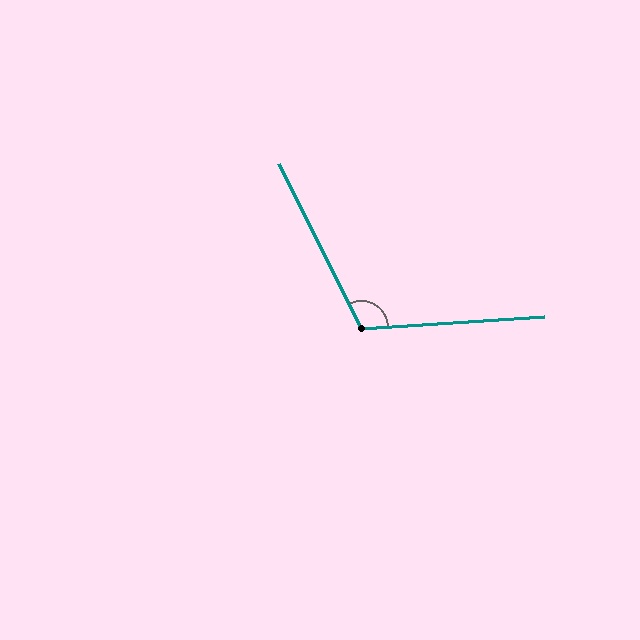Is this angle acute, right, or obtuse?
It is obtuse.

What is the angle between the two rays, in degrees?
Approximately 113 degrees.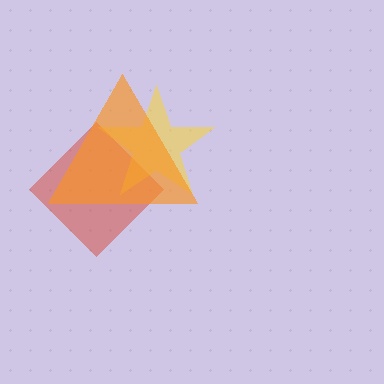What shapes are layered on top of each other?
The layered shapes are: a red diamond, a yellow star, an orange triangle.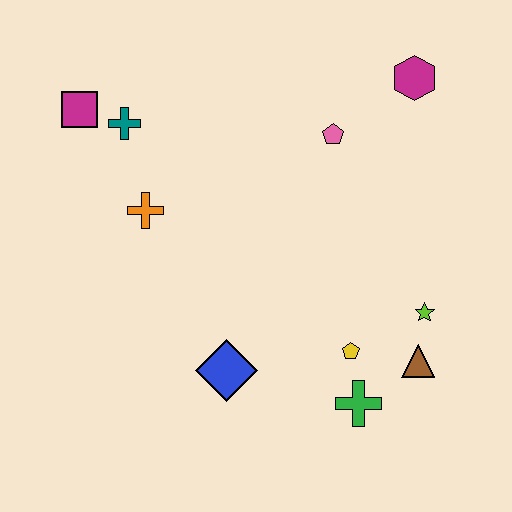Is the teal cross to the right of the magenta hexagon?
No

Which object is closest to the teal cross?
The magenta square is closest to the teal cross.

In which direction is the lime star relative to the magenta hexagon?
The lime star is below the magenta hexagon.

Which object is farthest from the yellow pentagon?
The magenta square is farthest from the yellow pentagon.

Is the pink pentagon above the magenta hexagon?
No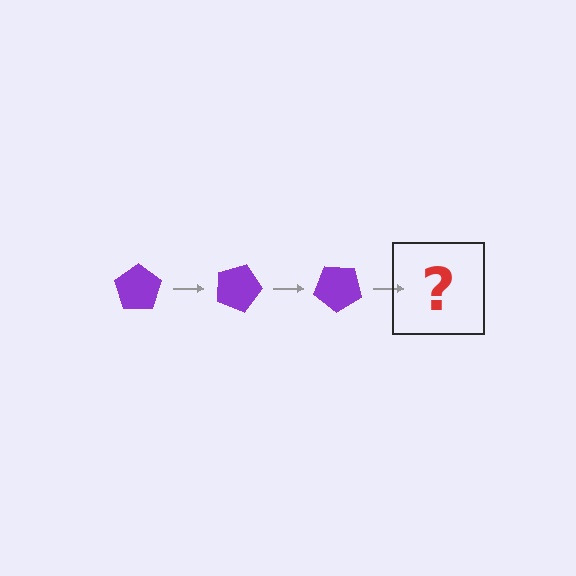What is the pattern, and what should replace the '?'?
The pattern is that the pentagon rotates 20 degrees each step. The '?' should be a purple pentagon rotated 60 degrees.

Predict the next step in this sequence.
The next step is a purple pentagon rotated 60 degrees.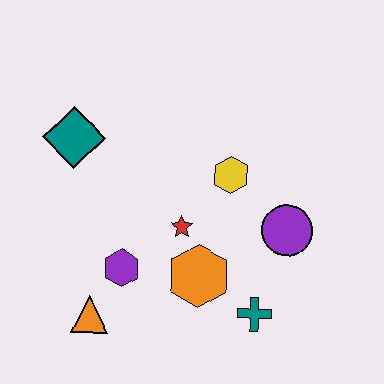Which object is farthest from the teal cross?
The teal diamond is farthest from the teal cross.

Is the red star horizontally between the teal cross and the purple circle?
No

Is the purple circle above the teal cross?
Yes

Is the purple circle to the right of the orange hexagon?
Yes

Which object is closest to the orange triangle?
The purple hexagon is closest to the orange triangle.